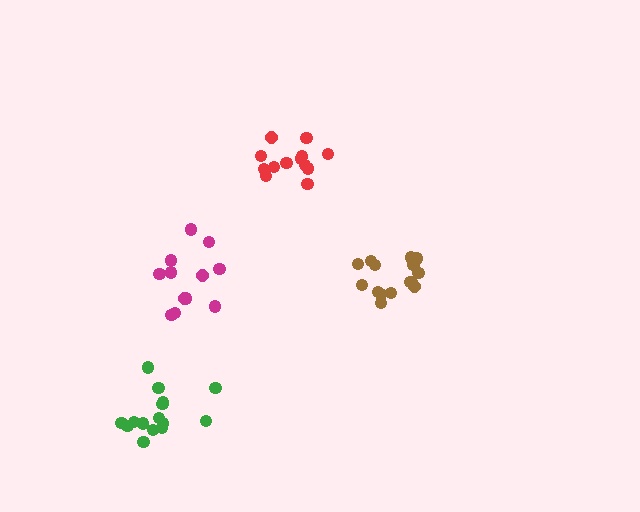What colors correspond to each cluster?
The clusters are colored: red, brown, magenta, green.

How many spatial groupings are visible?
There are 4 spatial groupings.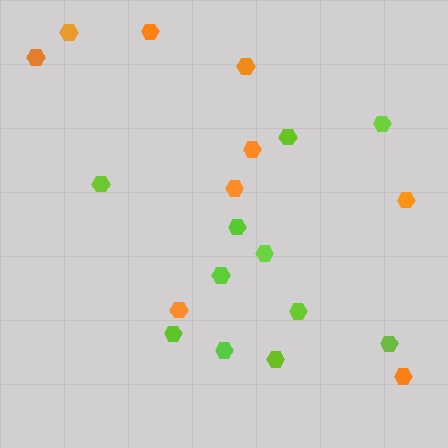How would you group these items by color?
There are 2 groups: one group of lime hexagons (11) and one group of orange hexagons (9).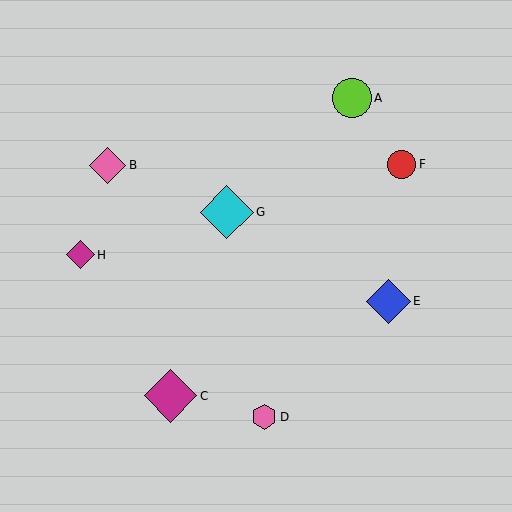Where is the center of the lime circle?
The center of the lime circle is at (352, 98).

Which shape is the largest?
The cyan diamond (labeled G) is the largest.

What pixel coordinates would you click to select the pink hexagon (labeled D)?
Click at (264, 417) to select the pink hexagon D.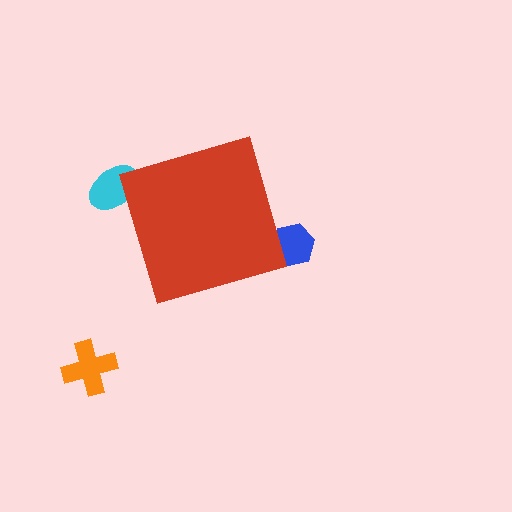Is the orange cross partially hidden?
No, the orange cross is fully visible.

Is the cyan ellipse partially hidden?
Yes, the cyan ellipse is partially hidden behind the red diamond.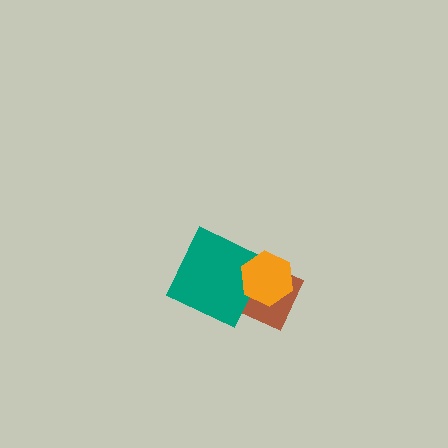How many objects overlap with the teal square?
2 objects overlap with the teal square.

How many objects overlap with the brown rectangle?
2 objects overlap with the brown rectangle.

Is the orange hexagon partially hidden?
No, no other shape covers it.